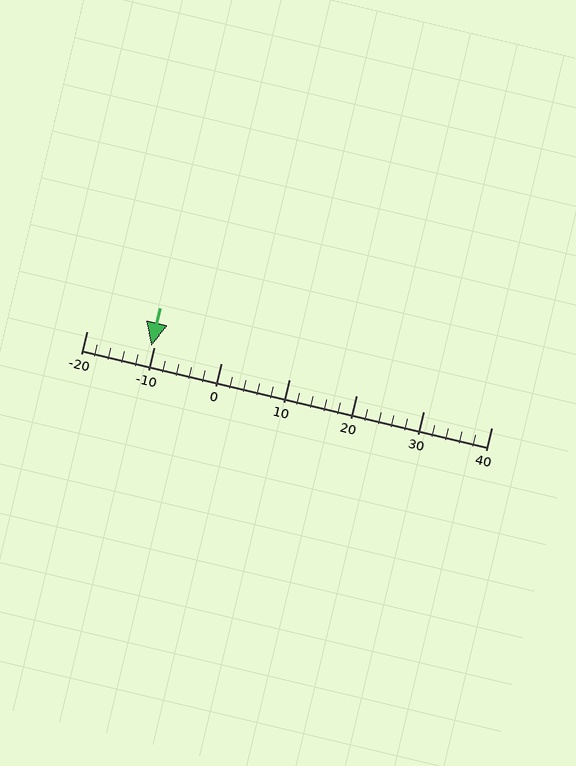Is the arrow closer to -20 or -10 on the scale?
The arrow is closer to -10.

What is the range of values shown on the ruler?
The ruler shows values from -20 to 40.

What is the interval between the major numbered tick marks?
The major tick marks are spaced 10 units apart.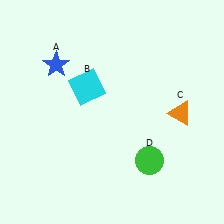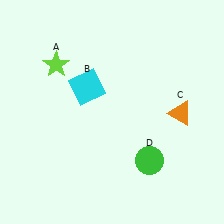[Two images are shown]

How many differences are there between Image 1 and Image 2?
There is 1 difference between the two images.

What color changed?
The star (A) changed from blue in Image 1 to lime in Image 2.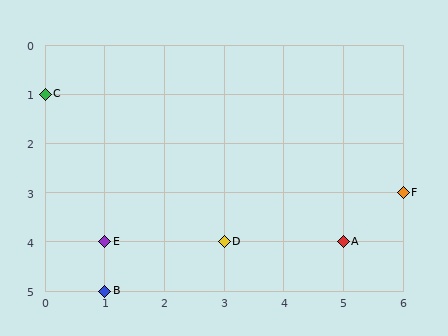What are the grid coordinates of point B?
Point B is at grid coordinates (1, 5).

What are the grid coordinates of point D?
Point D is at grid coordinates (3, 4).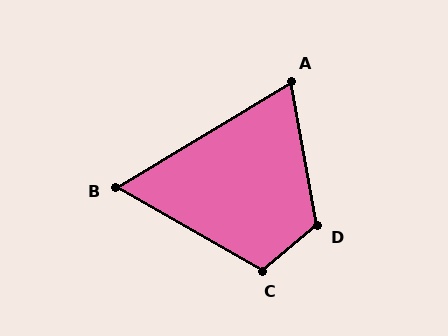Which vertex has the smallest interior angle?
B, at approximately 61 degrees.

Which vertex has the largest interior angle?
D, at approximately 119 degrees.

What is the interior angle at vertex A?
Approximately 69 degrees (acute).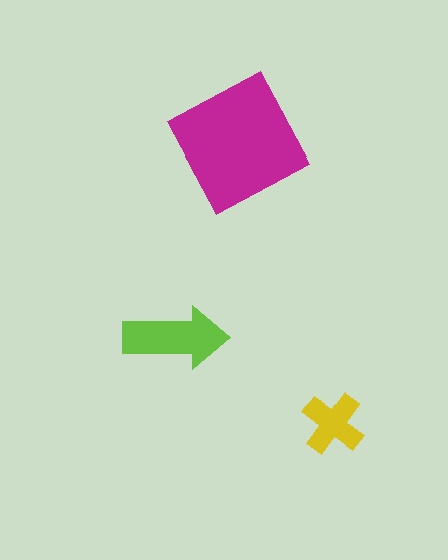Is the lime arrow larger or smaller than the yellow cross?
Larger.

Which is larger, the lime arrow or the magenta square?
The magenta square.